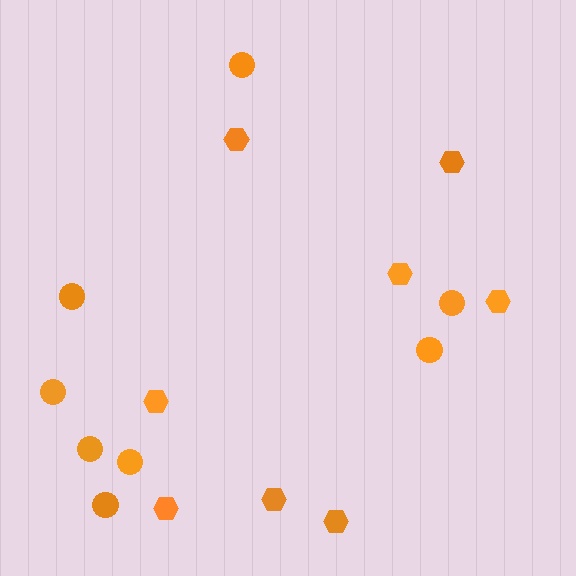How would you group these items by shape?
There are 2 groups: one group of circles (8) and one group of hexagons (8).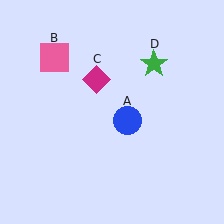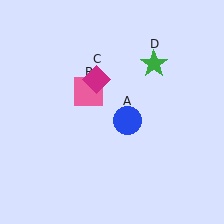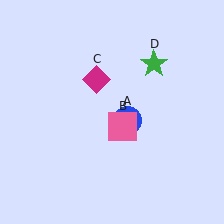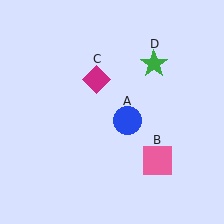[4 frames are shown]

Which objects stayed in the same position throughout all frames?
Blue circle (object A) and magenta diamond (object C) and green star (object D) remained stationary.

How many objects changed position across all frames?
1 object changed position: pink square (object B).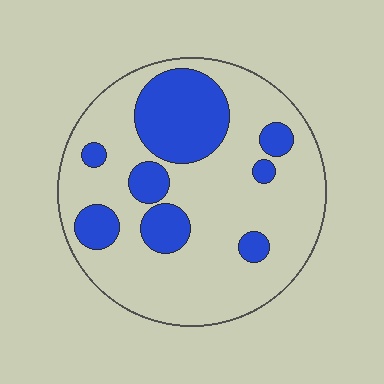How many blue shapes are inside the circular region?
8.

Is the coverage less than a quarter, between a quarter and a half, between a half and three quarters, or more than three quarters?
Between a quarter and a half.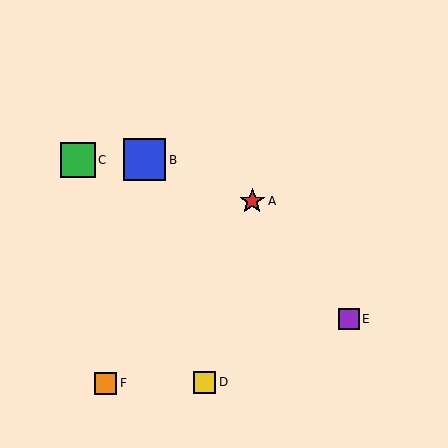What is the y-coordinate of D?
Object D is at y≈382.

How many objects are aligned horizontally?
2 objects (B, C) are aligned horizontally.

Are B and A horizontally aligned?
No, B is at y≈160 and A is at y≈201.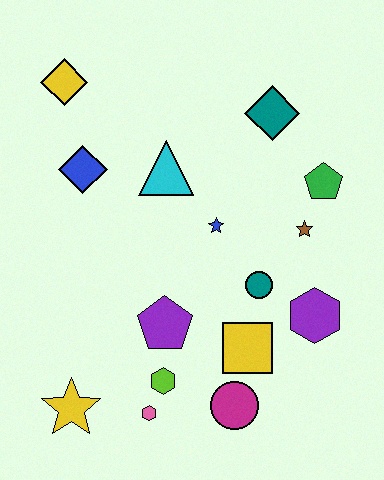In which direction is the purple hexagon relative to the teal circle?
The purple hexagon is to the right of the teal circle.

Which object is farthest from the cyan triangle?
The yellow star is farthest from the cyan triangle.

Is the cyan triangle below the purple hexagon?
No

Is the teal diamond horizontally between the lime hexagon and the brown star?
Yes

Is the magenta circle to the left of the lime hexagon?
No